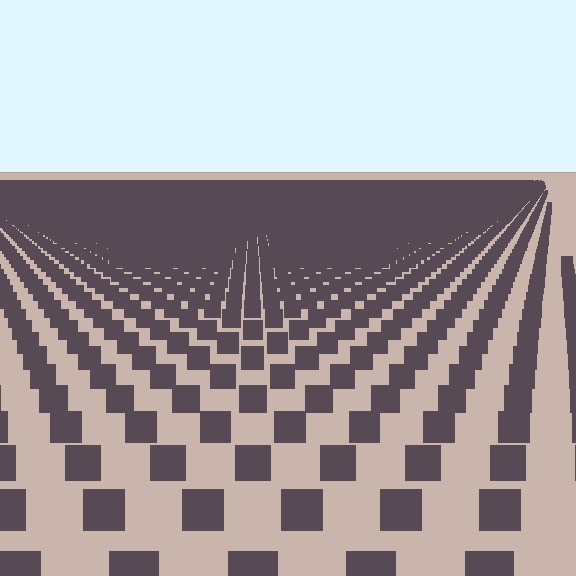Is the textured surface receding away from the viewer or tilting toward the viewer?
The surface is receding away from the viewer. Texture elements get smaller and denser toward the top.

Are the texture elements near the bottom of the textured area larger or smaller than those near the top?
Larger. Near the bottom, elements are closer to the viewer and appear at a bigger on-screen size.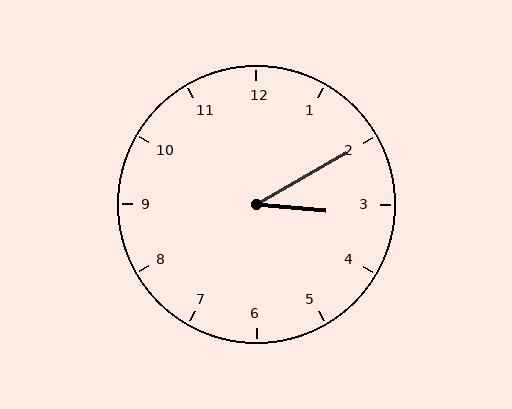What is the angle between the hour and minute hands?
Approximately 35 degrees.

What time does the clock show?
3:10.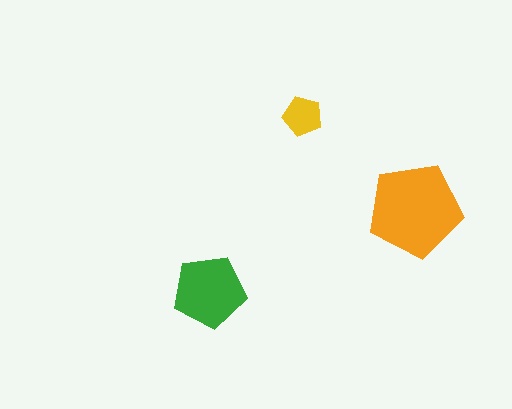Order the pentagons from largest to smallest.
the orange one, the green one, the yellow one.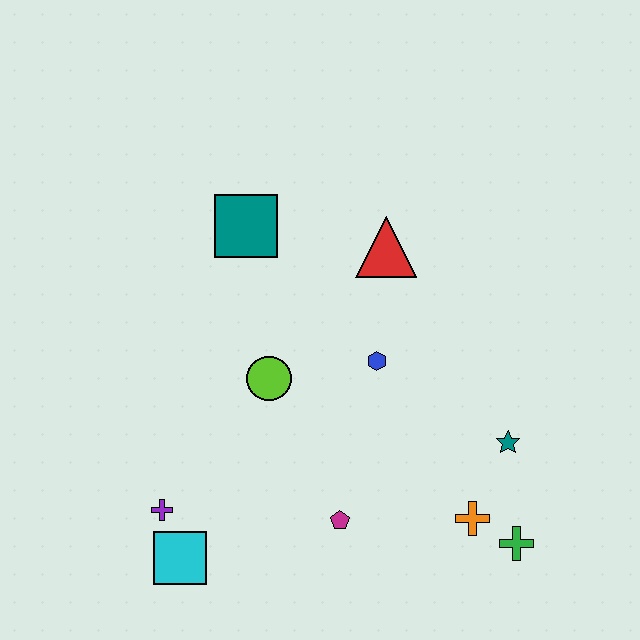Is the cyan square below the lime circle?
Yes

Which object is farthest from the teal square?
The green cross is farthest from the teal square.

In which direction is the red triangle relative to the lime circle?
The red triangle is above the lime circle.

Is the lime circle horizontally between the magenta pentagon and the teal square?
Yes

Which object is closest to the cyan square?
The purple cross is closest to the cyan square.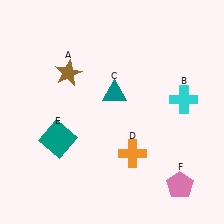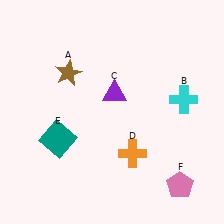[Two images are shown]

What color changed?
The triangle (C) changed from teal in Image 1 to purple in Image 2.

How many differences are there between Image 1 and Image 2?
There is 1 difference between the two images.